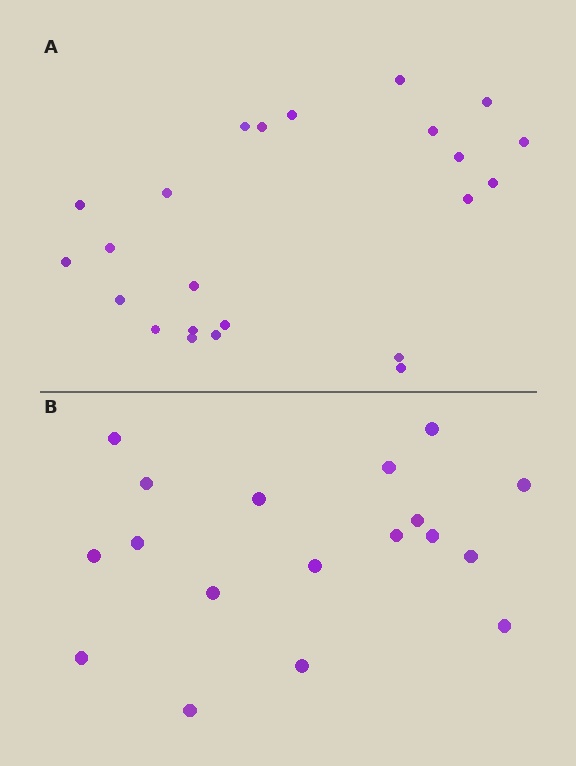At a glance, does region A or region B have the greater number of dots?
Region A (the top region) has more dots.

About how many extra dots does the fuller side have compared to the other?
Region A has about 5 more dots than region B.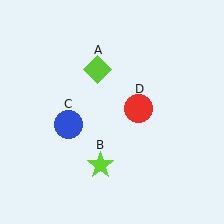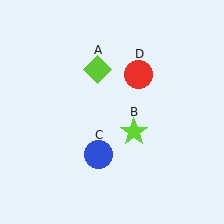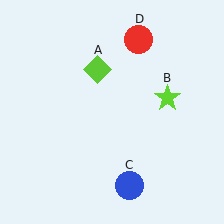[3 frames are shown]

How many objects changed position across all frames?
3 objects changed position: lime star (object B), blue circle (object C), red circle (object D).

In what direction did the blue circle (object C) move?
The blue circle (object C) moved down and to the right.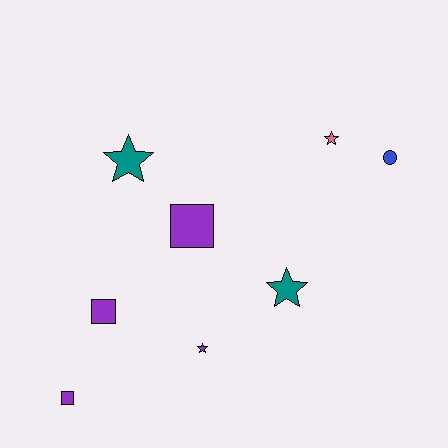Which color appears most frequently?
Purple, with 4 objects.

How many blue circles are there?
There is 1 blue circle.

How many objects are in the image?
There are 8 objects.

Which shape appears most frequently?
Star, with 4 objects.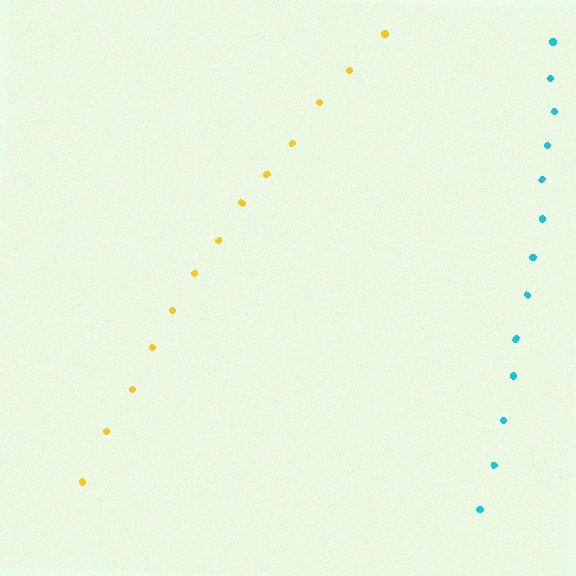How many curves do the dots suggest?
There are 2 distinct paths.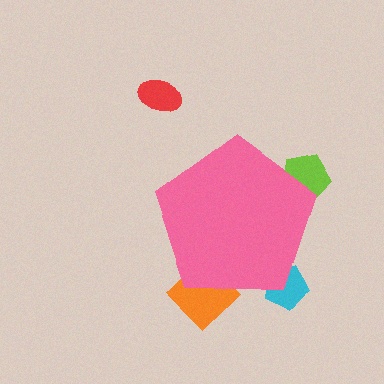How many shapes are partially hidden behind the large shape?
3 shapes are partially hidden.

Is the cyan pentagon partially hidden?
Yes, the cyan pentagon is partially hidden behind the pink pentagon.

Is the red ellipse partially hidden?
No, the red ellipse is fully visible.